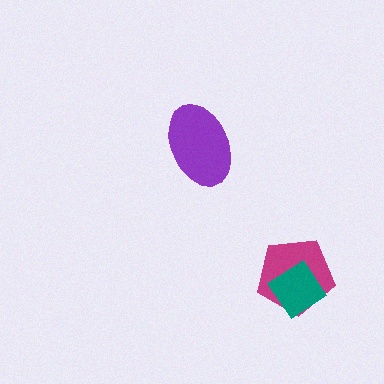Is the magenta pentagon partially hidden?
Yes, it is partially covered by another shape.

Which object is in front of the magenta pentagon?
The teal diamond is in front of the magenta pentagon.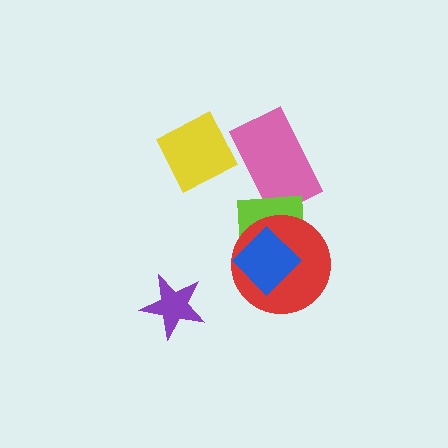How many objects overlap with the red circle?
2 objects overlap with the red circle.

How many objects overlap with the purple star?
0 objects overlap with the purple star.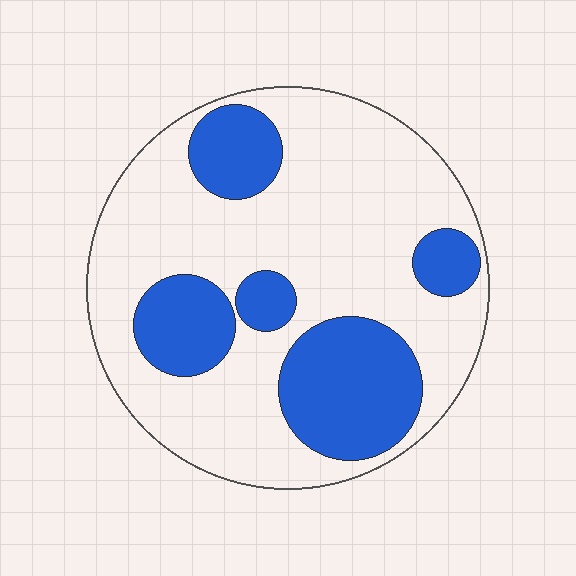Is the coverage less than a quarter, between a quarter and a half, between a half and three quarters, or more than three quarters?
Between a quarter and a half.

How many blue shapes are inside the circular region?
5.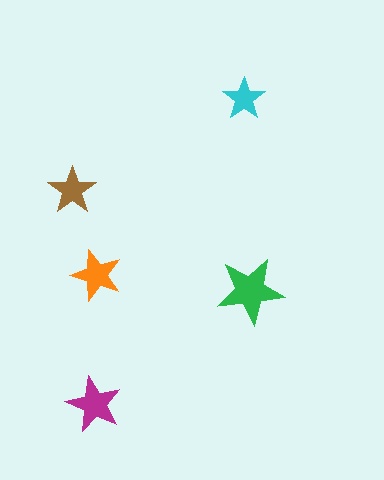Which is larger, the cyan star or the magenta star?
The magenta one.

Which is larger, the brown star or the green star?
The green one.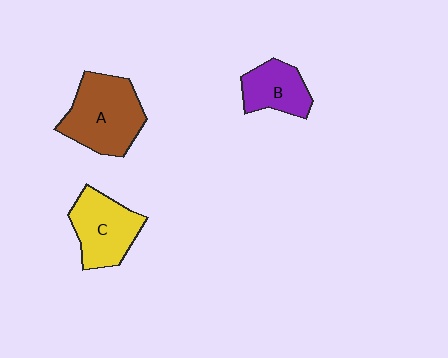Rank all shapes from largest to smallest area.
From largest to smallest: A (brown), C (yellow), B (purple).